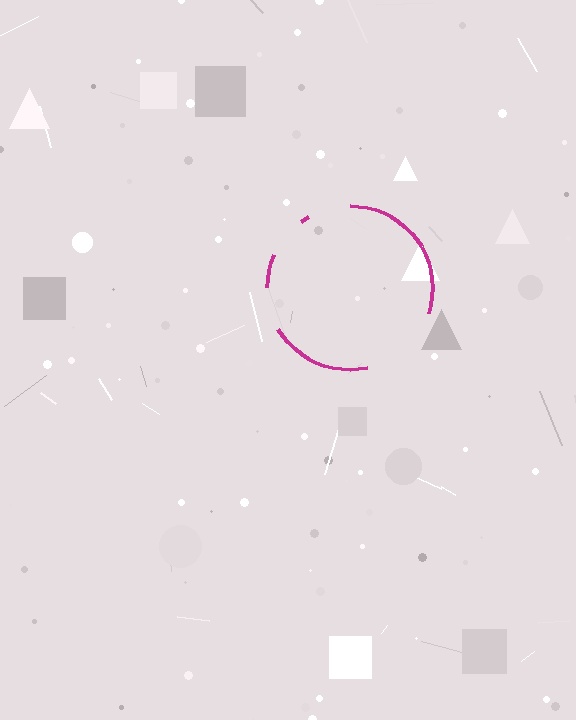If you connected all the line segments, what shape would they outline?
They would outline a circle.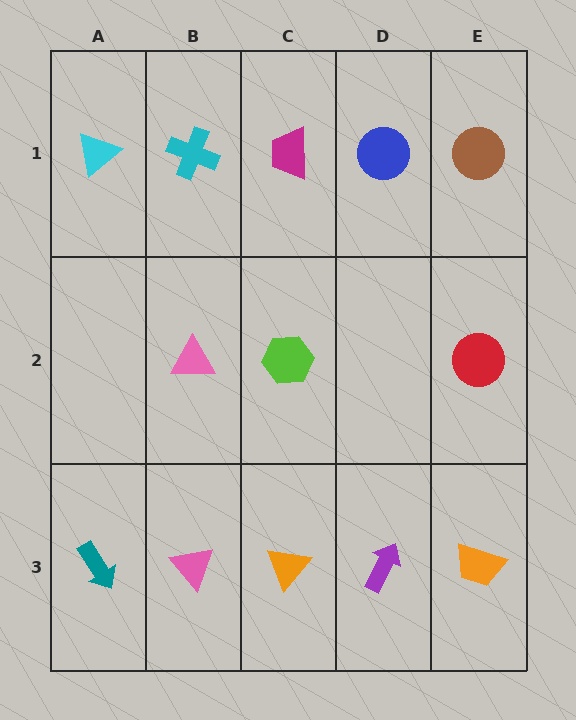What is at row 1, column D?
A blue circle.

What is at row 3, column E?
An orange trapezoid.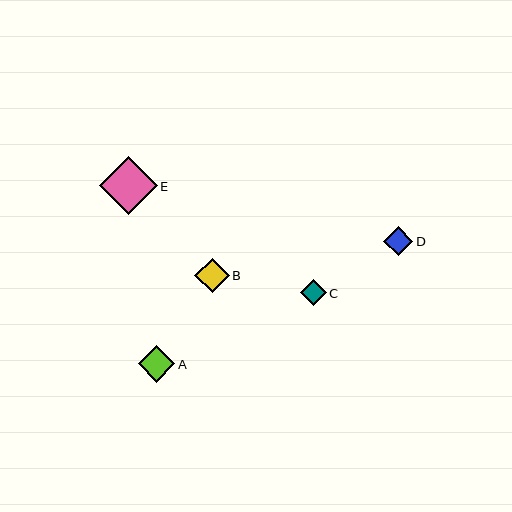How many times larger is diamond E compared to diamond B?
Diamond E is approximately 1.7 times the size of diamond B.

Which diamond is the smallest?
Diamond C is the smallest with a size of approximately 26 pixels.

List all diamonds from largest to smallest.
From largest to smallest: E, A, B, D, C.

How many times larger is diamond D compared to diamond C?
Diamond D is approximately 1.1 times the size of diamond C.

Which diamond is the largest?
Diamond E is the largest with a size of approximately 58 pixels.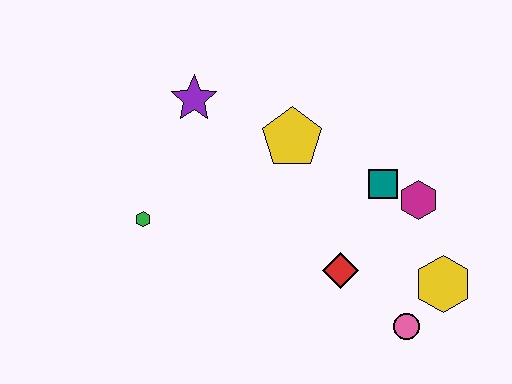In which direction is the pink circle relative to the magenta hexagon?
The pink circle is below the magenta hexagon.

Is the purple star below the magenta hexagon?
No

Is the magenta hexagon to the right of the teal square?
Yes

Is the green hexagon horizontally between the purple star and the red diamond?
No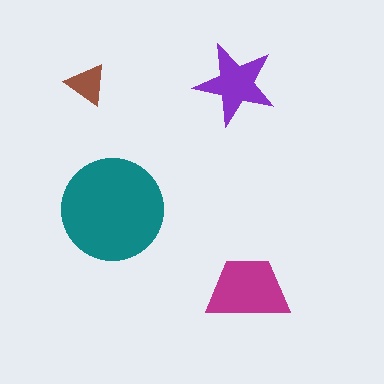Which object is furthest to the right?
The magenta trapezoid is rightmost.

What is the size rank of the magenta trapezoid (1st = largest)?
2nd.